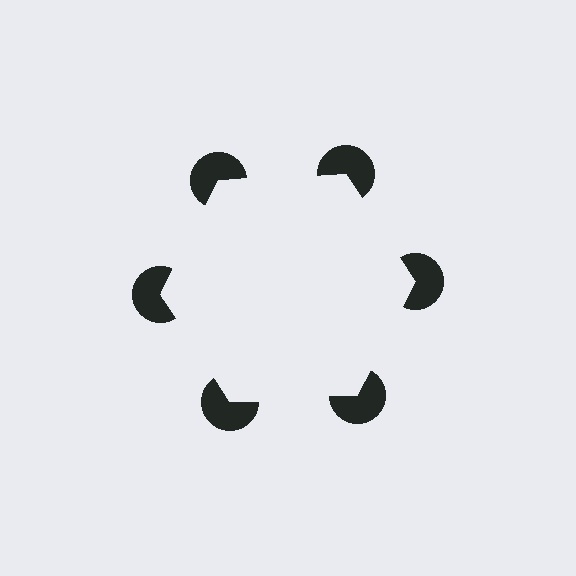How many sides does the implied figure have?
6 sides.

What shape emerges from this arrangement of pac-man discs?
An illusory hexagon — its edges are inferred from the aligned wedge cuts in the pac-man discs, not physically drawn.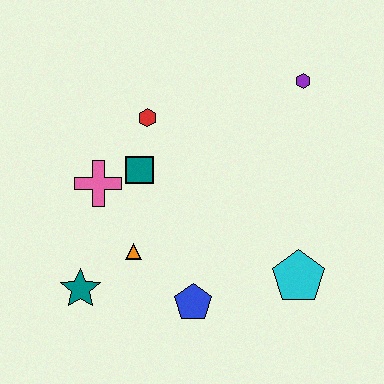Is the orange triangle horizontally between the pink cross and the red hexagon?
Yes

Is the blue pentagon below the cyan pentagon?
Yes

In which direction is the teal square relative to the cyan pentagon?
The teal square is to the left of the cyan pentagon.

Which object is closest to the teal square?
The pink cross is closest to the teal square.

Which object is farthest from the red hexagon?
The cyan pentagon is farthest from the red hexagon.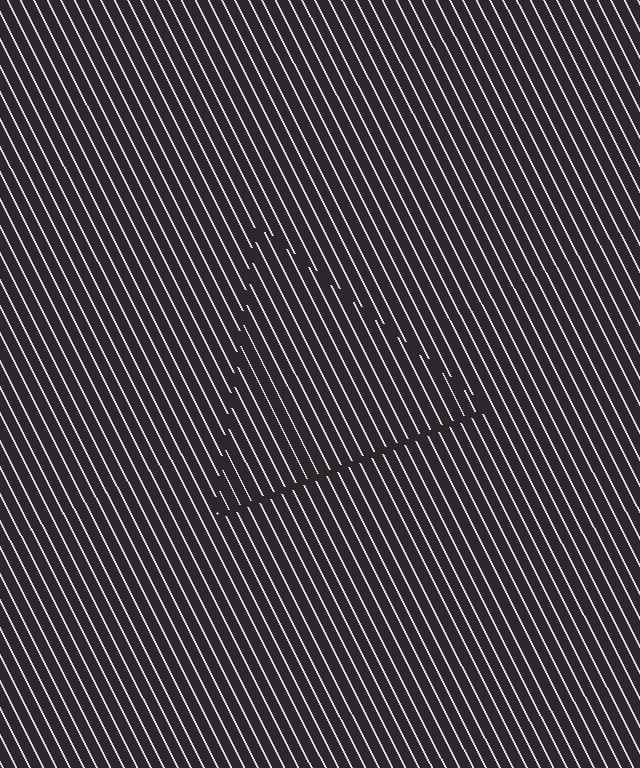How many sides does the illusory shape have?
3 sides — the line-ends trace a triangle.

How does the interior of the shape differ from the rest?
The interior of the shape contains the same grating, shifted by half a period — the contour is defined by the phase discontinuity where line-ends from the inner and outer gratings abut.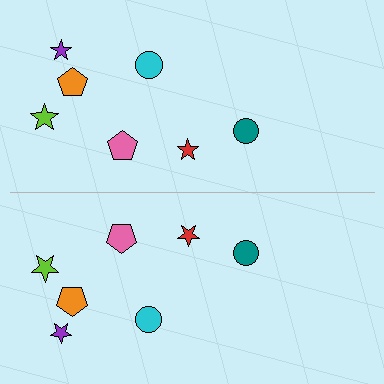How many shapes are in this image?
There are 14 shapes in this image.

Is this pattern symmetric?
Yes, this pattern has bilateral (reflection) symmetry.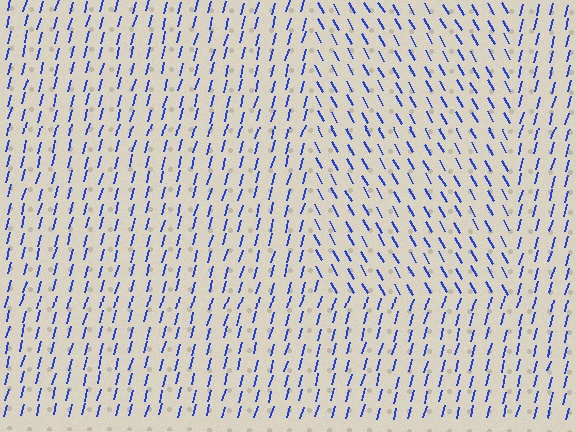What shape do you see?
I see a rectangle.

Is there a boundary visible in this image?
Yes, there is a texture boundary formed by a change in line orientation.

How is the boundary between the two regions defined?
The boundary is defined purely by a change in line orientation (approximately 45 degrees difference). All lines are the same color and thickness.